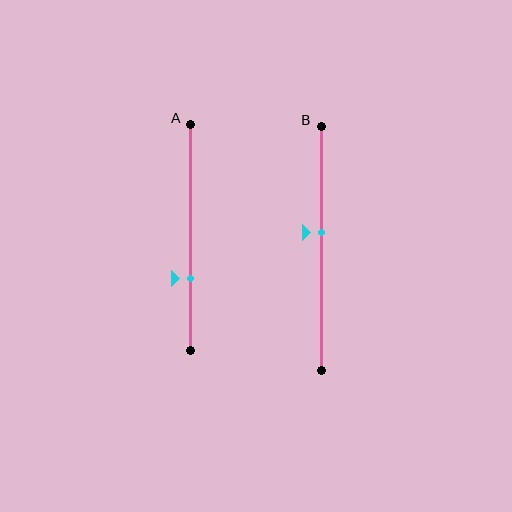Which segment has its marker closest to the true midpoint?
Segment B has its marker closest to the true midpoint.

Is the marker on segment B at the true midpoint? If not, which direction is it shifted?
No, the marker on segment B is shifted upward by about 6% of the segment length.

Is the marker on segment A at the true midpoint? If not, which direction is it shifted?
No, the marker on segment A is shifted downward by about 18% of the segment length.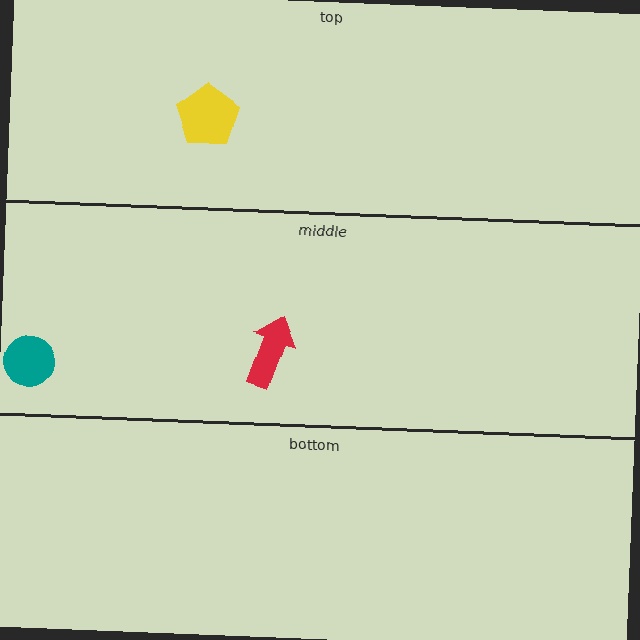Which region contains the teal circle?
The middle region.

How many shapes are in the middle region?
2.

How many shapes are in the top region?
1.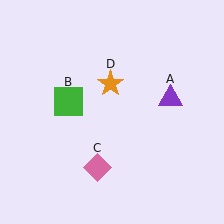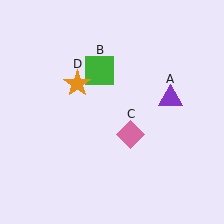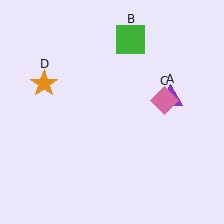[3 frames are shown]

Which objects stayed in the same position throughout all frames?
Purple triangle (object A) remained stationary.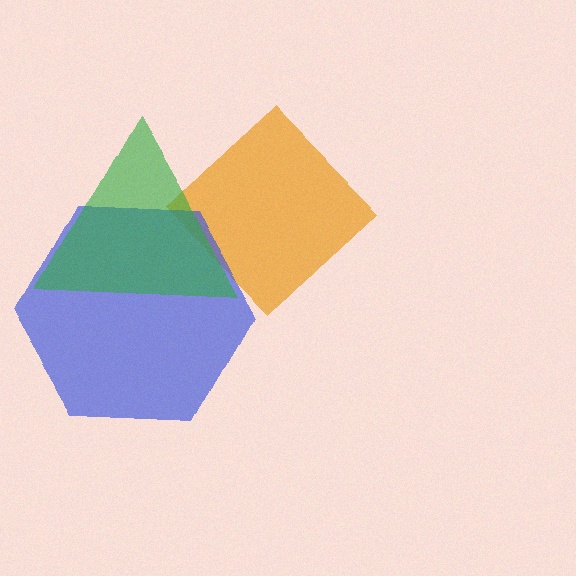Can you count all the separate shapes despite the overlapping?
Yes, there are 3 separate shapes.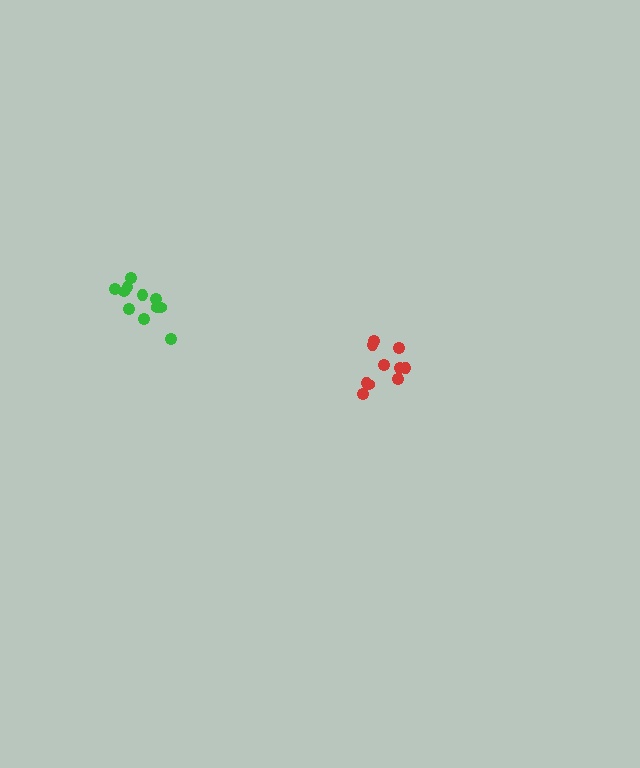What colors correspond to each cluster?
The clusters are colored: green, red.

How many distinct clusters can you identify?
There are 2 distinct clusters.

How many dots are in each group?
Group 1: 11 dots, Group 2: 10 dots (21 total).